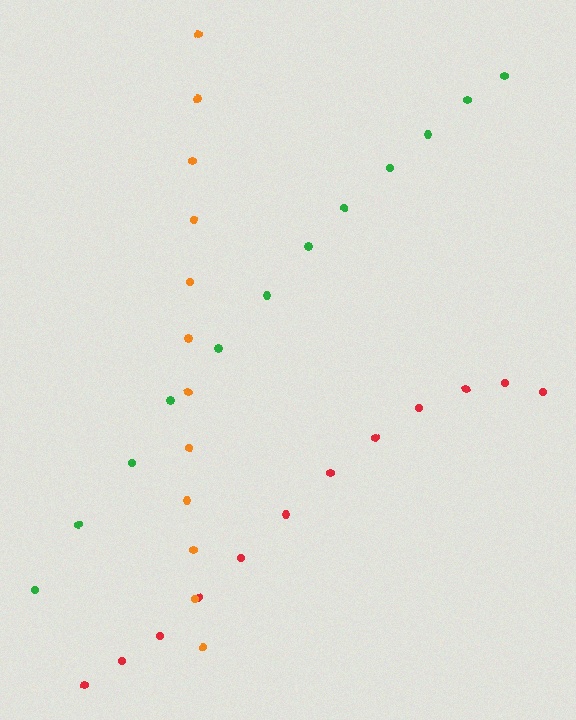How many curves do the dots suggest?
There are 3 distinct paths.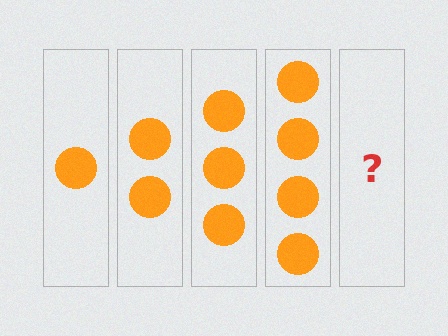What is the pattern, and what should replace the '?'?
The pattern is that each step adds one more circle. The '?' should be 5 circles.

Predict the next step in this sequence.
The next step is 5 circles.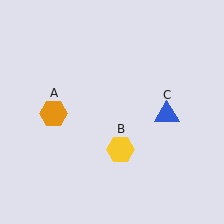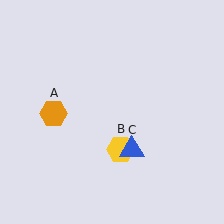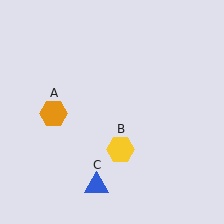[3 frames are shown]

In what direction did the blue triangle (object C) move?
The blue triangle (object C) moved down and to the left.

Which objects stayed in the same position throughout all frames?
Orange hexagon (object A) and yellow hexagon (object B) remained stationary.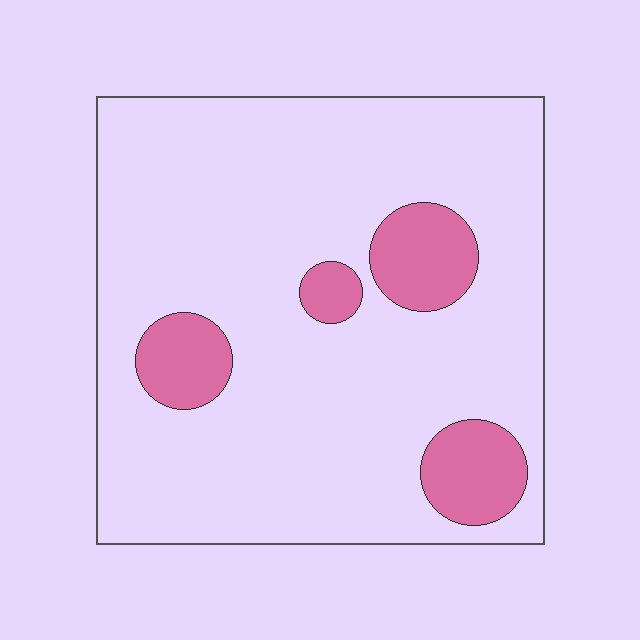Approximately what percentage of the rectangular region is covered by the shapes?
Approximately 15%.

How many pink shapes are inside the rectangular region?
4.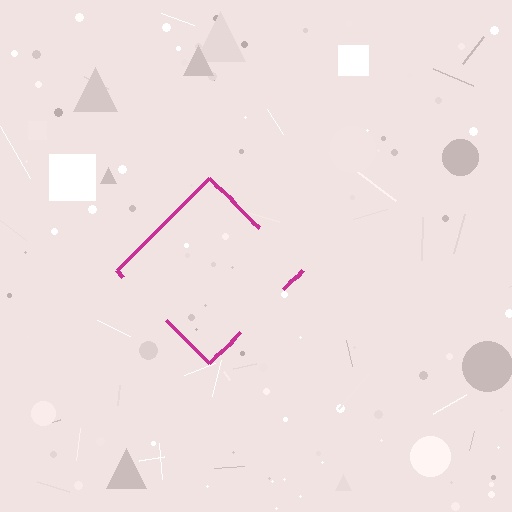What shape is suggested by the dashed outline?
The dashed outline suggests a diamond.